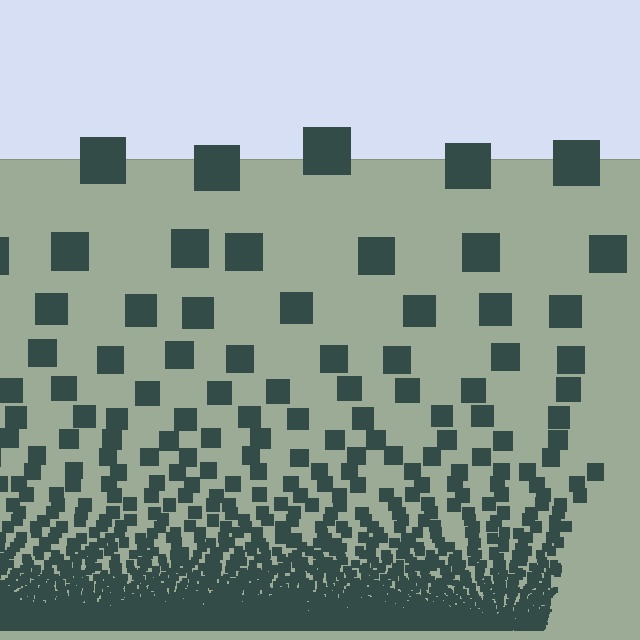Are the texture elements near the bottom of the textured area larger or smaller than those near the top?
Smaller. The gradient is inverted — elements near the bottom are smaller and denser.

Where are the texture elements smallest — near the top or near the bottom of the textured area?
Near the bottom.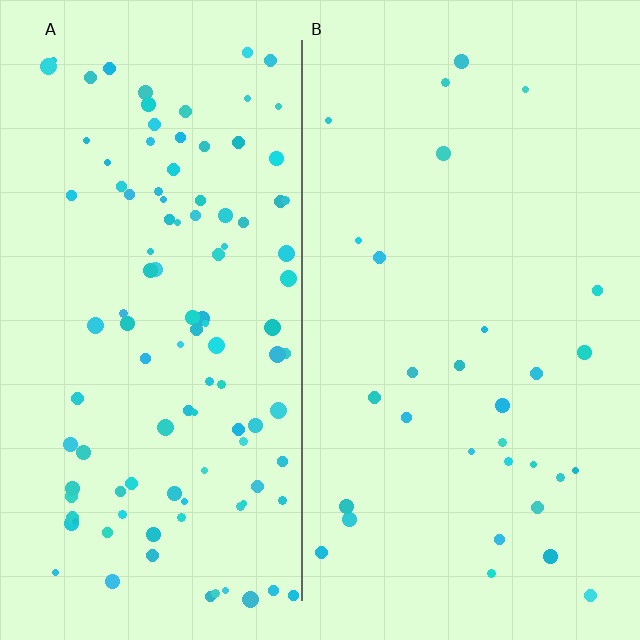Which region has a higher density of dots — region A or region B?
A (the left).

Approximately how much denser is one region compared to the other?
Approximately 3.5× — region A over region B.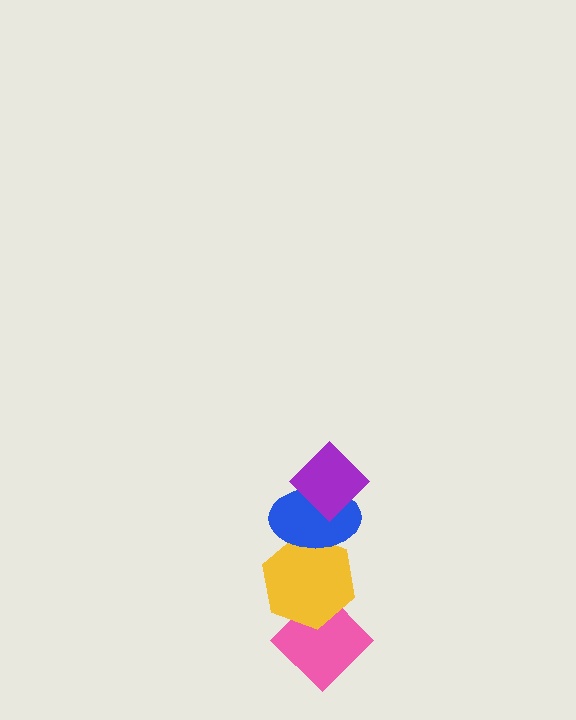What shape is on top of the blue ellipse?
The purple diamond is on top of the blue ellipse.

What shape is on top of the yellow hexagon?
The blue ellipse is on top of the yellow hexagon.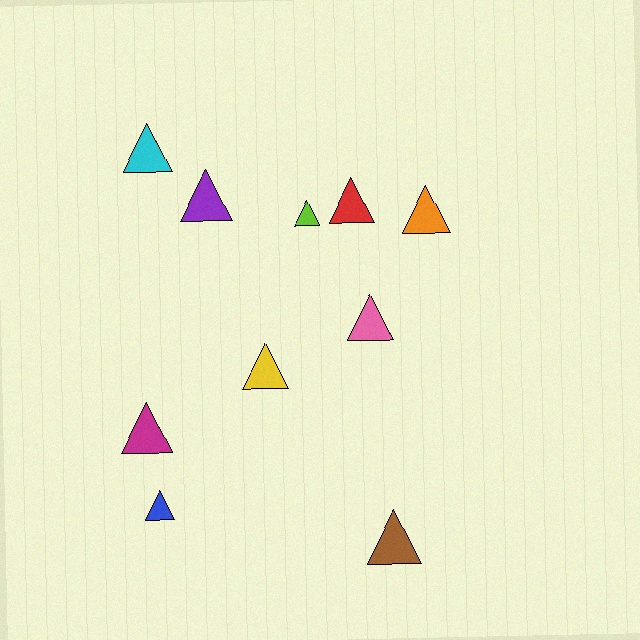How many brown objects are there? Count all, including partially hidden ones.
There is 1 brown object.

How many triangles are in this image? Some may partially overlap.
There are 10 triangles.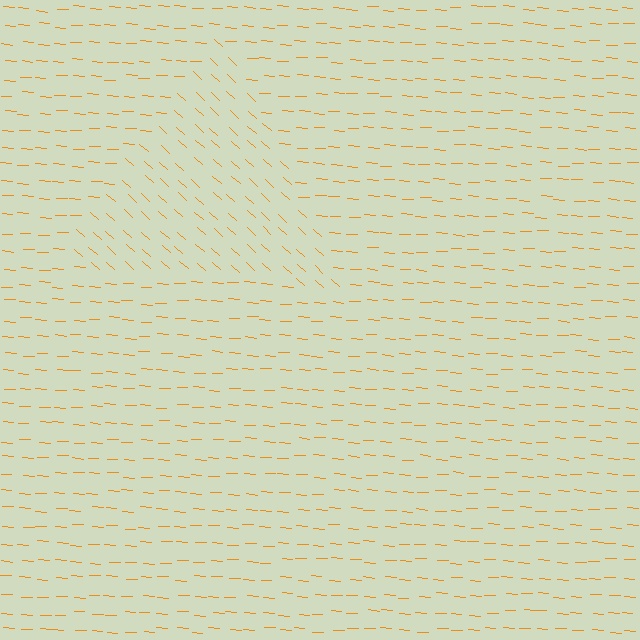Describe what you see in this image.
The image is filled with small orange line segments. A triangle region in the image has lines oriented differently from the surrounding lines, creating a visible texture boundary.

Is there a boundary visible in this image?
Yes, there is a texture boundary formed by a change in line orientation.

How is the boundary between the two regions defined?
The boundary is defined purely by a change in line orientation (approximately 38 degrees difference). All lines are the same color and thickness.